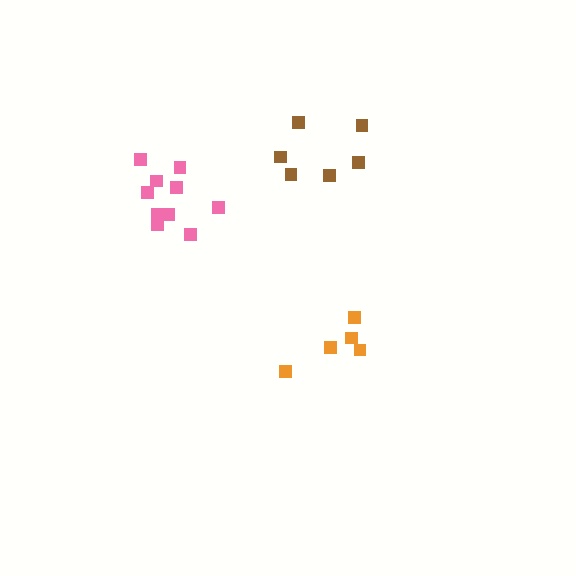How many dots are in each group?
Group 1: 5 dots, Group 2: 10 dots, Group 3: 6 dots (21 total).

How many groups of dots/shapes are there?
There are 3 groups.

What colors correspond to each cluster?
The clusters are colored: orange, pink, brown.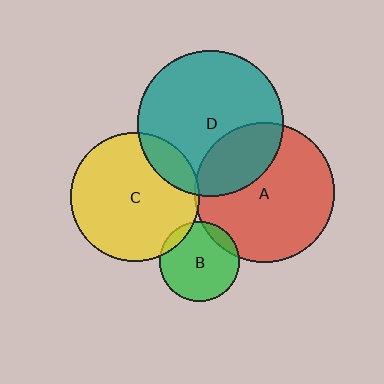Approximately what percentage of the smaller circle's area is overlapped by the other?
Approximately 10%.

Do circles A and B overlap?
Yes.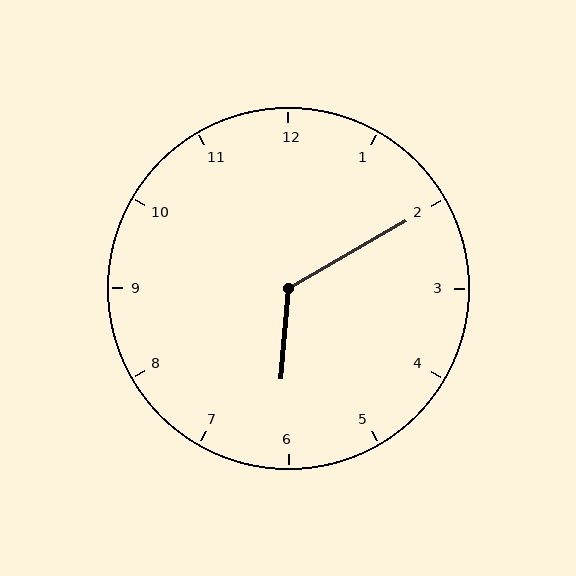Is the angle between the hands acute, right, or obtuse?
It is obtuse.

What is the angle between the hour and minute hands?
Approximately 125 degrees.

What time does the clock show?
6:10.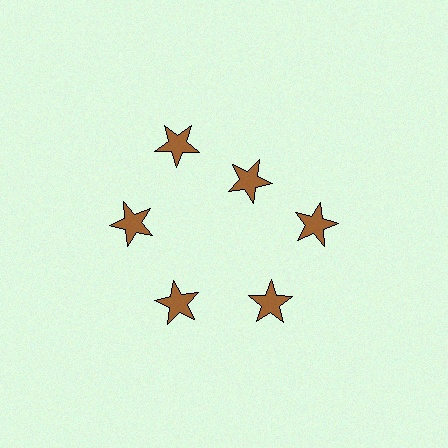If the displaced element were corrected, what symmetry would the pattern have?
It would have 6-fold rotational symmetry — the pattern would map onto itself every 60 degrees.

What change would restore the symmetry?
The symmetry would be restored by moving it outward, back onto the ring so that all 6 stars sit at equal angles and equal distance from the center.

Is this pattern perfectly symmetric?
No. The 6 brown stars are arranged in a ring, but one element near the 1 o'clock position is pulled inward toward the center, breaking the 6-fold rotational symmetry.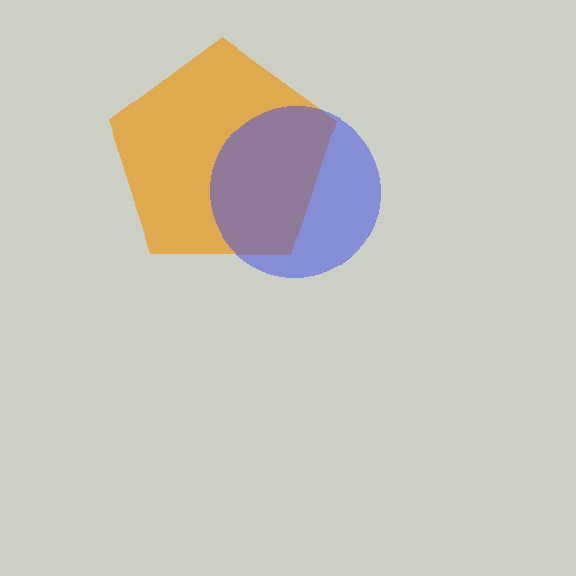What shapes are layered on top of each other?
The layered shapes are: an orange pentagon, a blue circle.